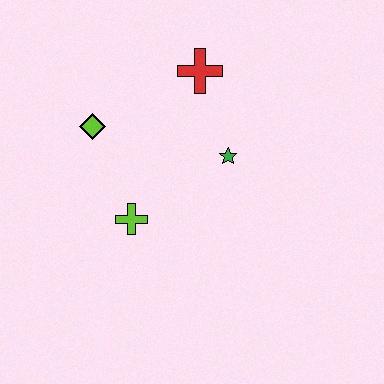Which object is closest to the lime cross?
The lime diamond is closest to the lime cross.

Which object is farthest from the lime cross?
The red cross is farthest from the lime cross.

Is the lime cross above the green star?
No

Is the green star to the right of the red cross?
Yes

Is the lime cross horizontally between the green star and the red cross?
No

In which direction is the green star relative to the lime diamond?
The green star is to the right of the lime diamond.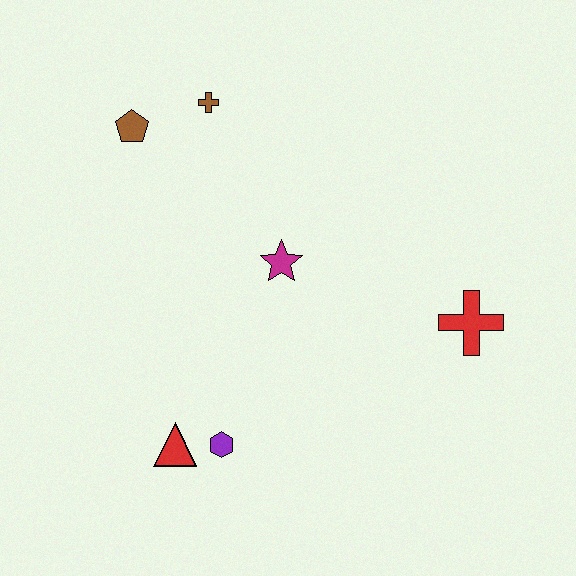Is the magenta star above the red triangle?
Yes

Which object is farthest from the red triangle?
The brown cross is farthest from the red triangle.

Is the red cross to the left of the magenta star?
No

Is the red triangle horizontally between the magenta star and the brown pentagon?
Yes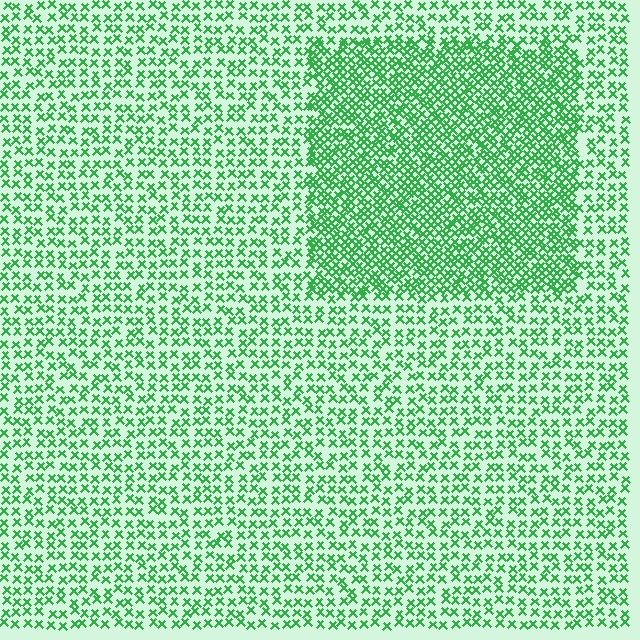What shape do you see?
I see a rectangle.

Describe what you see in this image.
The image contains small green elements arranged at two different densities. A rectangle-shaped region is visible where the elements are more densely packed than the surrounding area.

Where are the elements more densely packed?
The elements are more densely packed inside the rectangle boundary.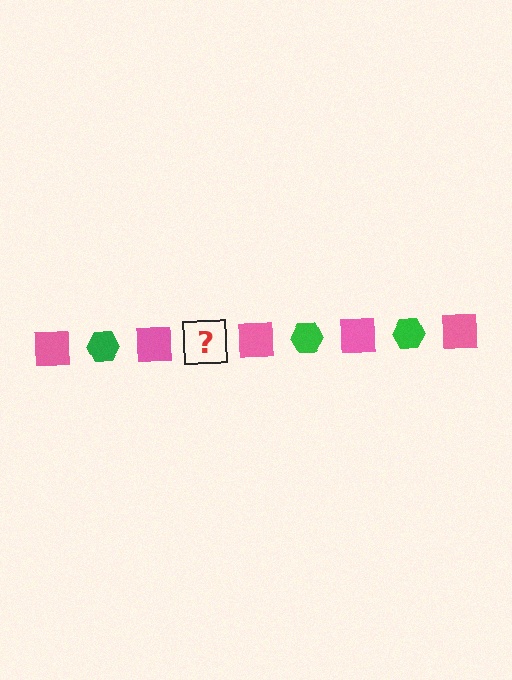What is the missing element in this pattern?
The missing element is a green hexagon.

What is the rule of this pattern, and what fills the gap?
The rule is that the pattern alternates between pink square and green hexagon. The gap should be filled with a green hexagon.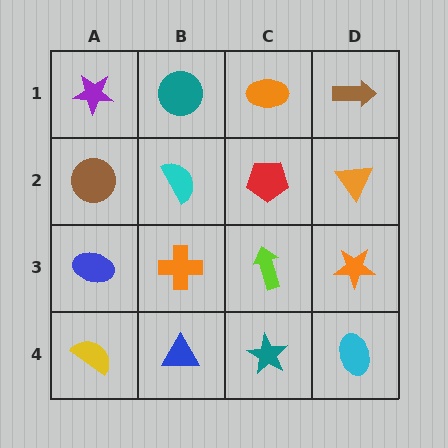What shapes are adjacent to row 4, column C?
A lime arrow (row 3, column C), a blue triangle (row 4, column B), a cyan ellipse (row 4, column D).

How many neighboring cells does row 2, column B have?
4.